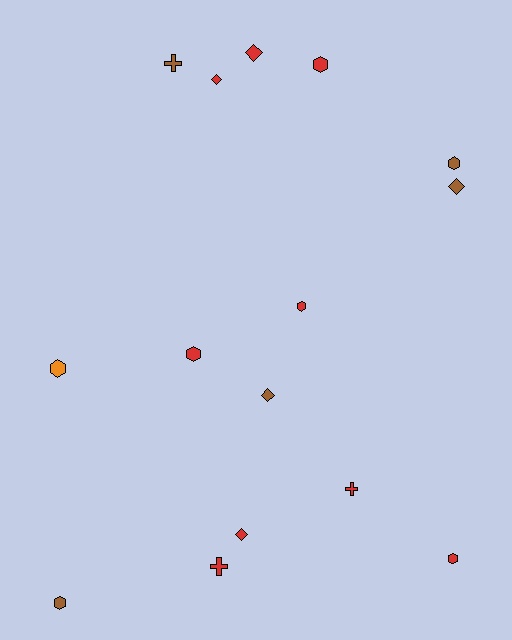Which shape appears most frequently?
Hexagon, with 7 objects.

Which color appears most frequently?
Red, with 9 objects.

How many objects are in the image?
There are 15 objects.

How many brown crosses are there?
There is 1 brown cross.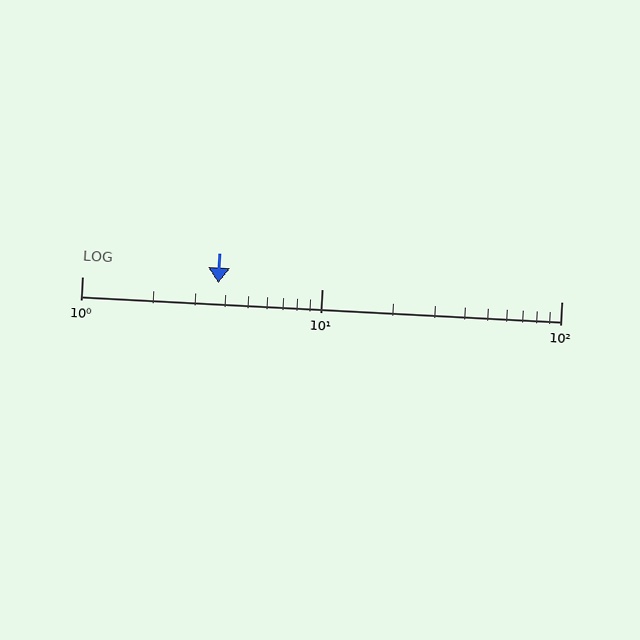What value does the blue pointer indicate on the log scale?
The pointer indicates approximately 3.7.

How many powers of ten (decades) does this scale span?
The scale spans 2 decades, from 1 to 100.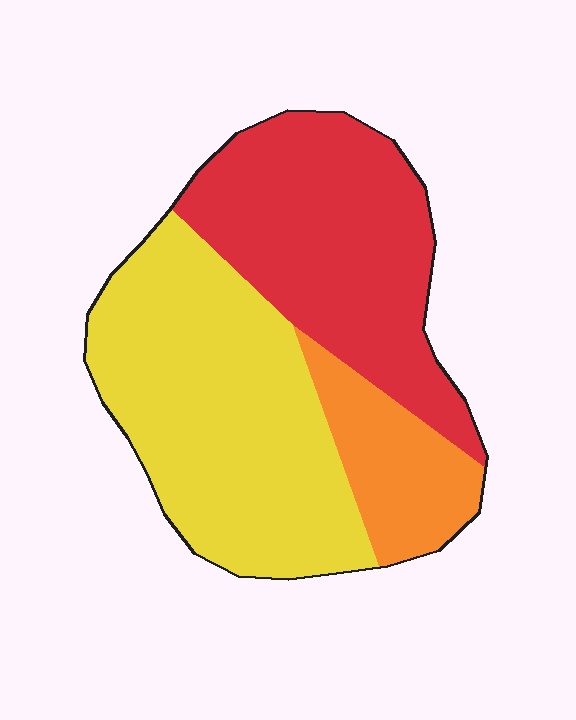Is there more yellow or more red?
Yellow.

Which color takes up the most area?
Yellow, at roughly 45%.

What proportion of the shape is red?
Red covers roughly 40% of the shape.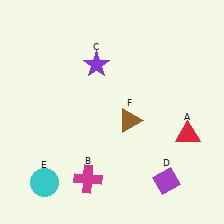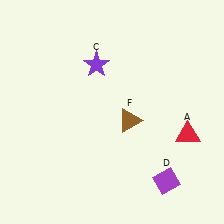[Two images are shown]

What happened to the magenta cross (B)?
The magenta cross (B) was removed in Image 2. It was in the bottom-left area of Image 1.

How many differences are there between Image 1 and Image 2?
There are 2 differences between the two images.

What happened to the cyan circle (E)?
The cyan circle (E) was removed in Image 2. It was in the bottom-left area of Image 1.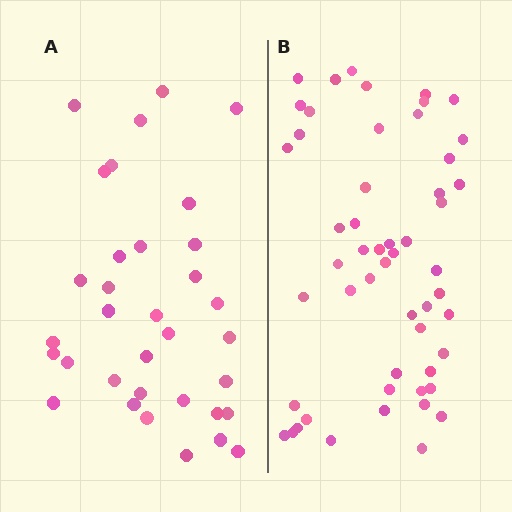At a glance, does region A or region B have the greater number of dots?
Region B (the right region) has more dots.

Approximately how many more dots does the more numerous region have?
Region B has approximately 20 more dots than region A.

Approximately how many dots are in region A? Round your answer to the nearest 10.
About 30 dots. (The exact count is 34, which rounds to 30.)